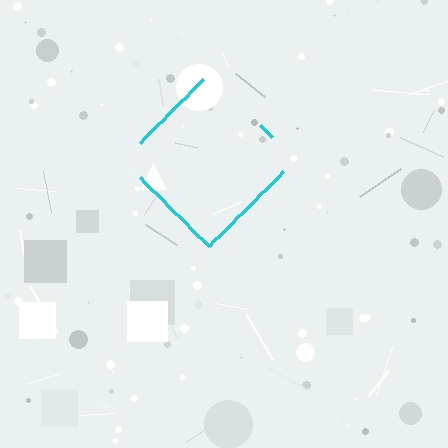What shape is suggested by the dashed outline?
The dashed outline suggests a diamond.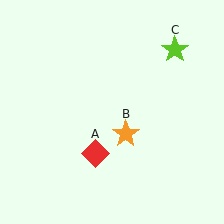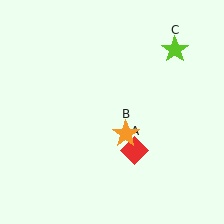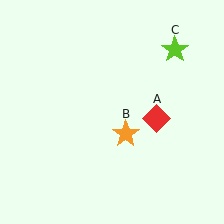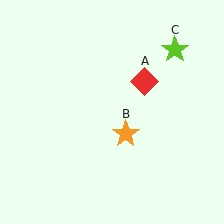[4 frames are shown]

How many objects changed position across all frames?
1 object changed position: red diamond (object A).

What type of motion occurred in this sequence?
The red diamond (object A) rotated counterclockwise around the center of the scene.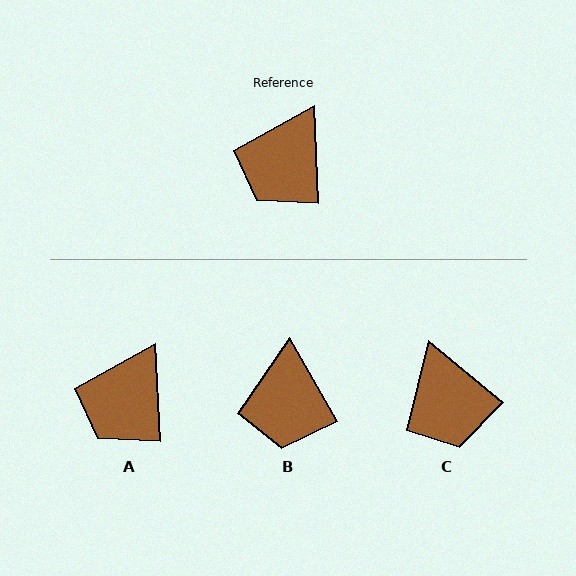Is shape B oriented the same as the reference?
No, it is off by about 27 degrees.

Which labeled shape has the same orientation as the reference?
A.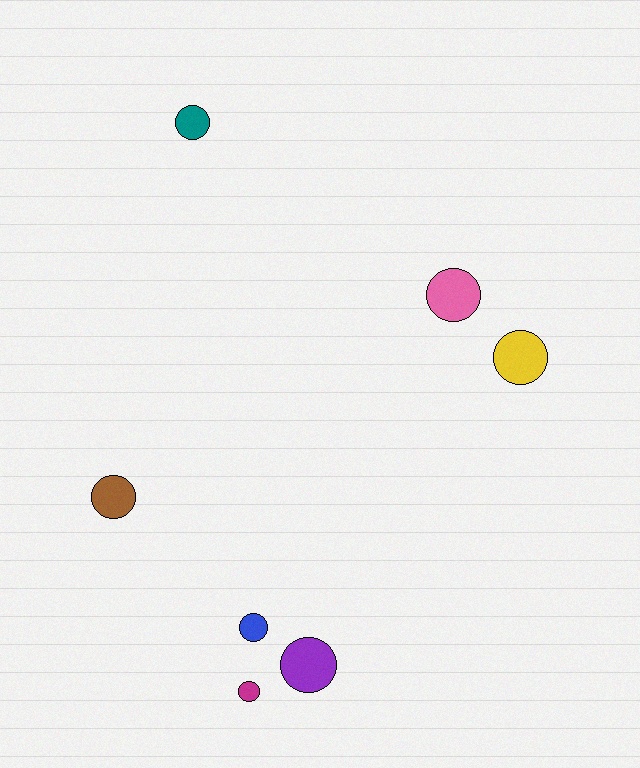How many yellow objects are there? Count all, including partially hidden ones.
There is 1 yellow object.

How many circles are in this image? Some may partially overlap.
There are 7 circles.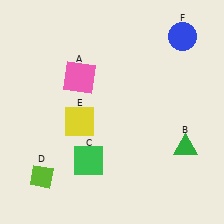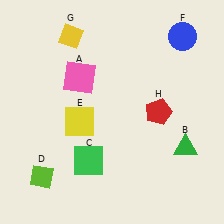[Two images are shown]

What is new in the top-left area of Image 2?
A yellow diamond (G) was added in the top-left area of Image 2.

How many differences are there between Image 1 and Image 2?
There are 2 differences between the two images.